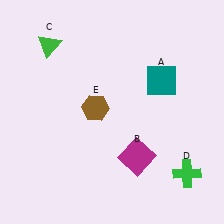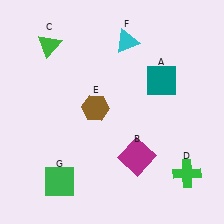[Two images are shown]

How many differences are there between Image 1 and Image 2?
There are 2 differences between the two images.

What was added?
A cyan triangle (F), a green square (G) were added in Image 2.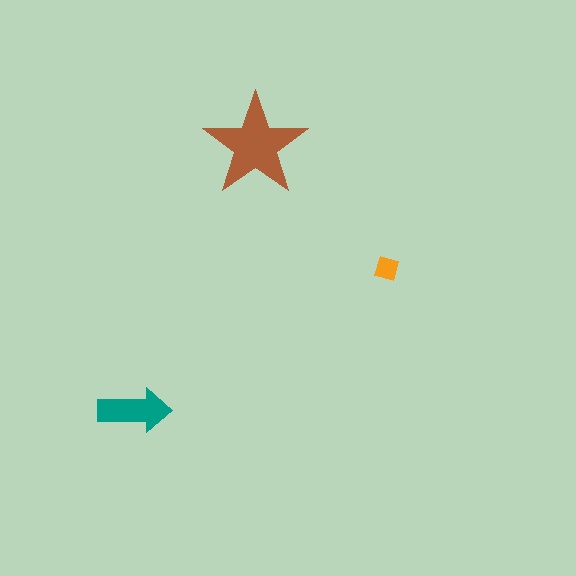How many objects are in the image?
There are 3 objects in the image.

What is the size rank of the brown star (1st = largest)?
1st.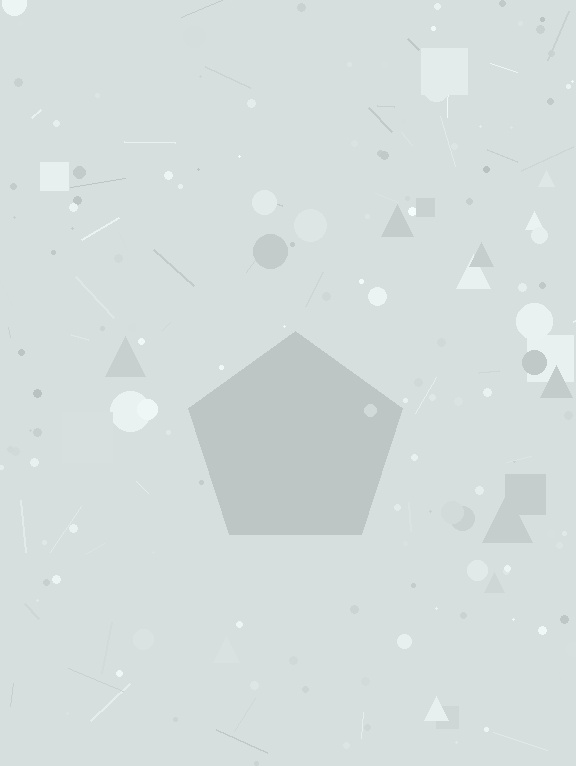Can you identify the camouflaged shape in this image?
The camouflaged shape is a pentagon.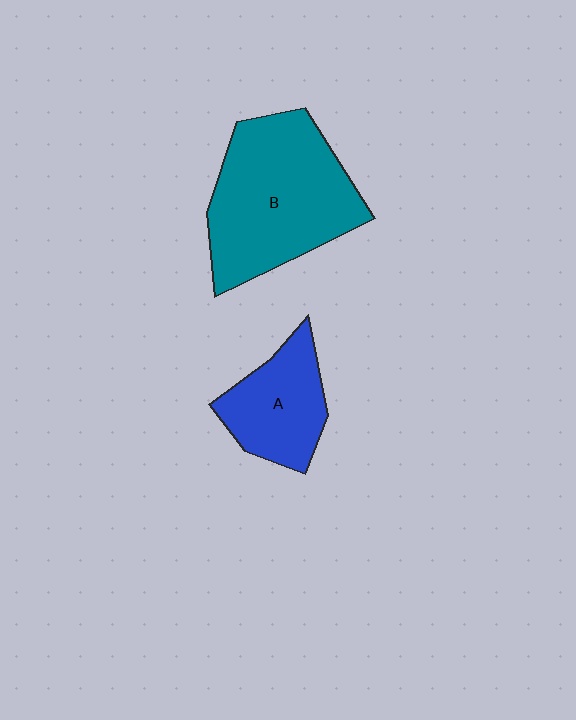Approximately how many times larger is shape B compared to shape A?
Approximately 1.9 times.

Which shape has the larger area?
Shape B (teal).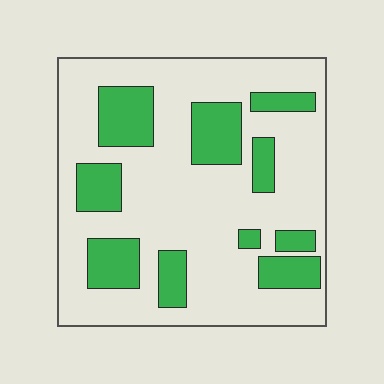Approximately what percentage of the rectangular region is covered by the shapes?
Approximately 25%.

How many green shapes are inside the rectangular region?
10.